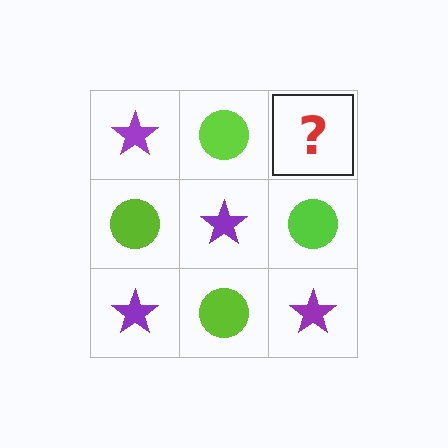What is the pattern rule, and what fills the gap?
The rule is that it alternates purple star and lime circle in a checkerboard pattern. The gap should be filled with a purple star.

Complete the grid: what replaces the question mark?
The question mark should be replaced with a purple star.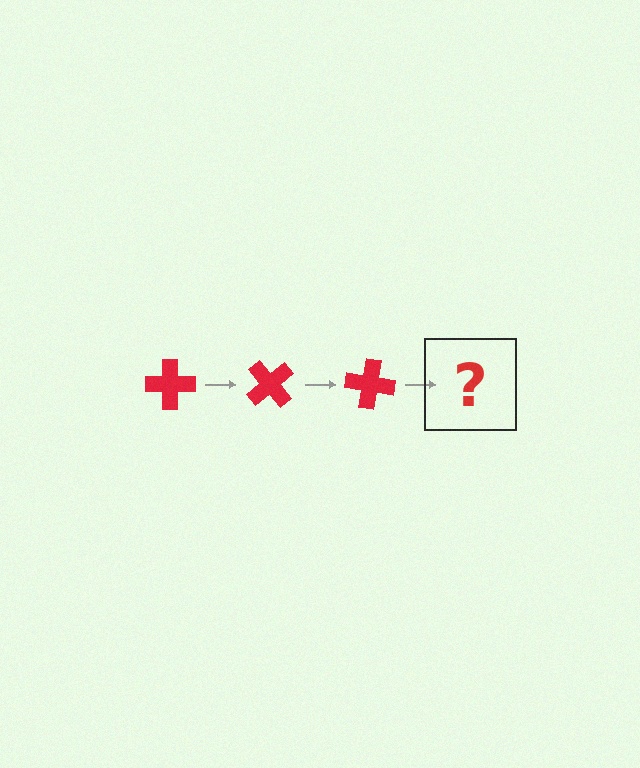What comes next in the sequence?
The next element should be a red cross rotated 150 degrees.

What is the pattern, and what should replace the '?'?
The pattern is that the cross rotates 50 degrees each step. The '?' should be a red cross rotated 150 degrees.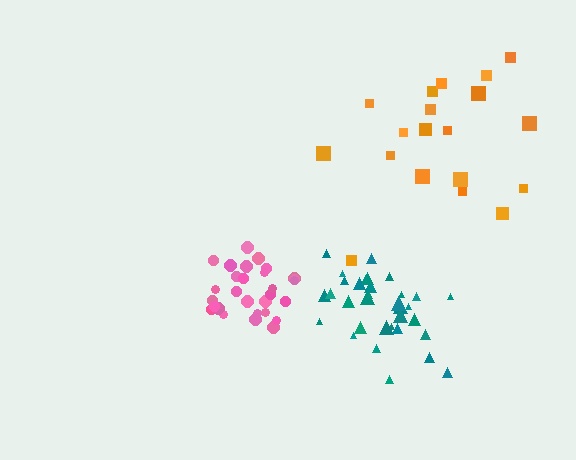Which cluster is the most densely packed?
Teal.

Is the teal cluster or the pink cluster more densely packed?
Teal.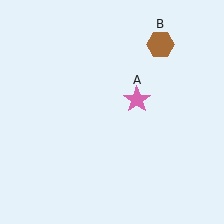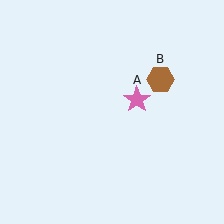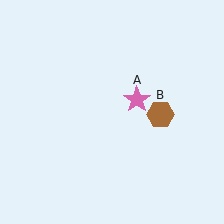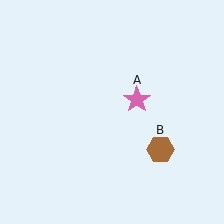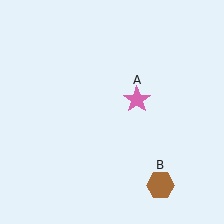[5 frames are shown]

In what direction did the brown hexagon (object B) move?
The brown hexagon (object B) moved down.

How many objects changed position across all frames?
1 object changed position: brown hexagon (object B).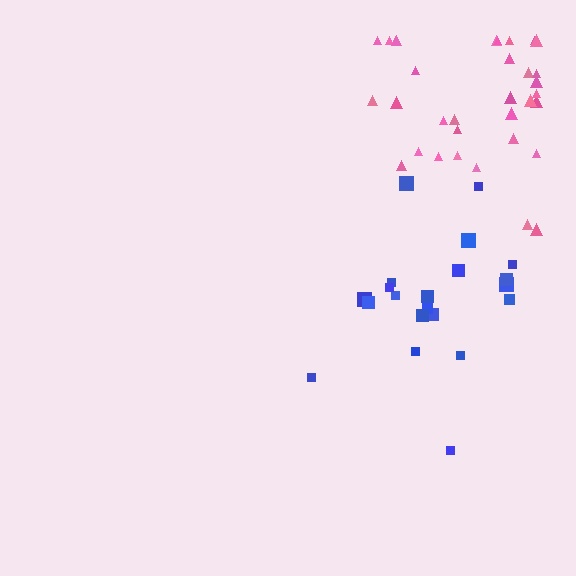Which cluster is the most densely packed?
Blue.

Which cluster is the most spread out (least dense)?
Pink.